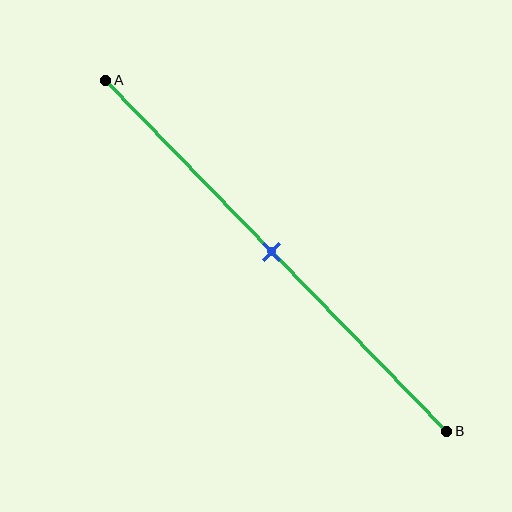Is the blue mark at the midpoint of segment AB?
Yes, the mark is approximately at the midpoint.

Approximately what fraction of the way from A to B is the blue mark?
The blue mark is approximately 50% of the way from A to B.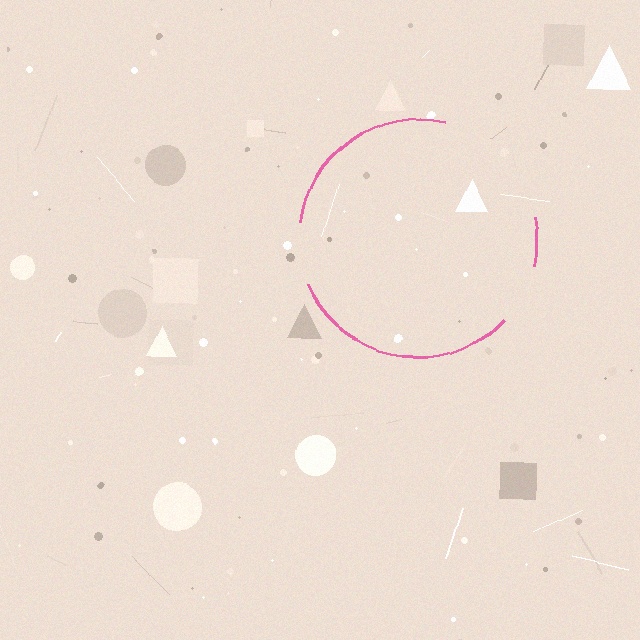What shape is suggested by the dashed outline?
The dashed outline suggests a circle.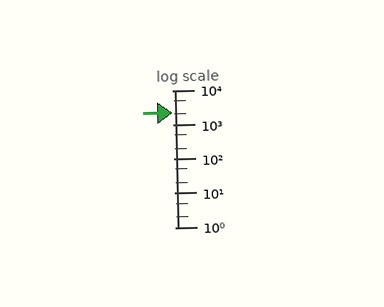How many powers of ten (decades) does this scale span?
The scale spans 4 decades, from 1 to 10000.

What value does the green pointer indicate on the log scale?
The pointer indicates approximately 2200.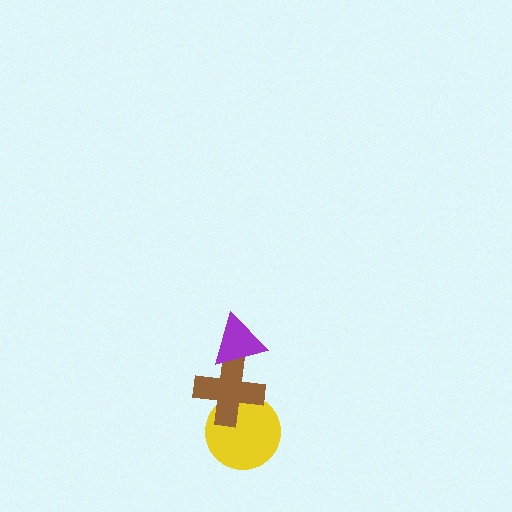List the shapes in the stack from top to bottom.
From top to bottom: the purple triangle, the brown cross, the yellow circle.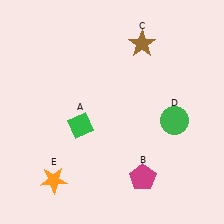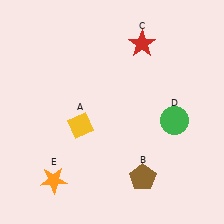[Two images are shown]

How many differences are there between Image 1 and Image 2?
There are 3 differences between the two images.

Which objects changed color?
A changed from green to yellow. B changed from magenta to brown. C changed from brown to red.